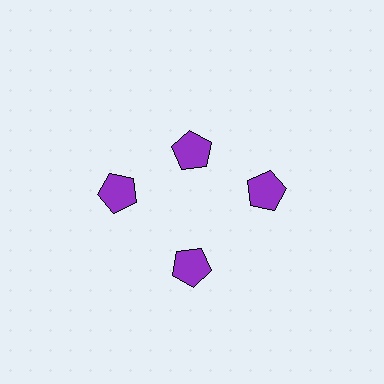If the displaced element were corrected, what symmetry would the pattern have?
It would have 4-fold rotational symmetry — the pattern would map onto itself every 90 degrees.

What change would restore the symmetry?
The symmetry would be restored by moving it outward, back onto the ring so that all 4 pentagons sit at equal angles and equal distance from the center.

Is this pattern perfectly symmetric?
No. The 4 purple pentagons are arranged in a ring, but one element near the 12 o'clock position is pulled inward toward the center, breaking the 4-fold rotational symmetry.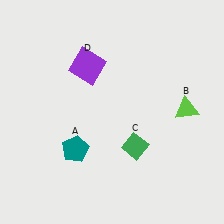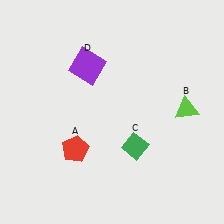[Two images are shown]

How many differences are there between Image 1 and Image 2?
There is 1 difference between the two images.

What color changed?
The pentagon (A) changed from teal in Image 1 to red in Image 2.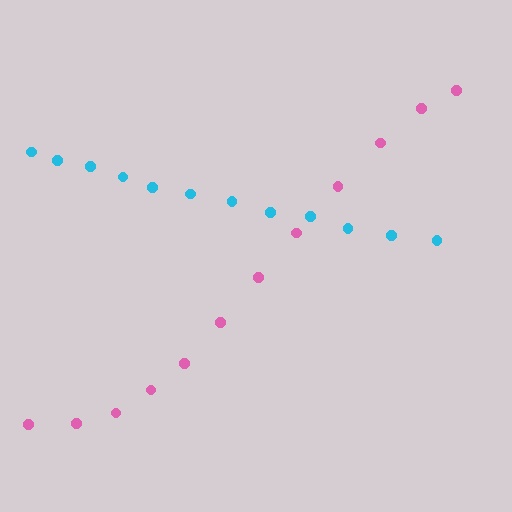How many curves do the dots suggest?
There are 2 distinct paths.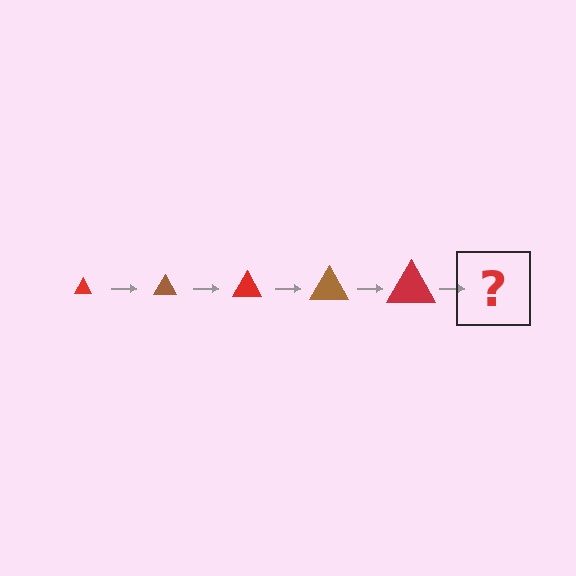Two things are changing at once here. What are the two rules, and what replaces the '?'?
The two rules are that the triangle grows larger each step and the color cycles through red and brown. The '?' should be a brown triangle, larger than the previous one.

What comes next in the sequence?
The next element should be a brown triangle, larger than the previous one.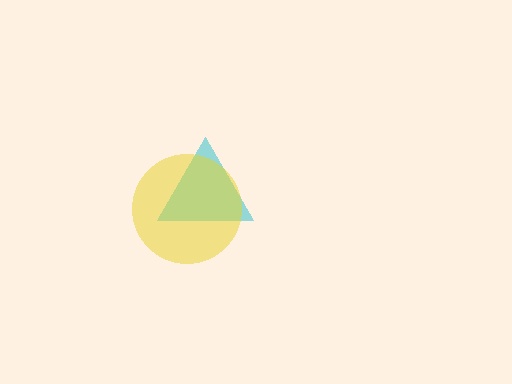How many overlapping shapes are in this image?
There are 2 overlapping shapes in the image.